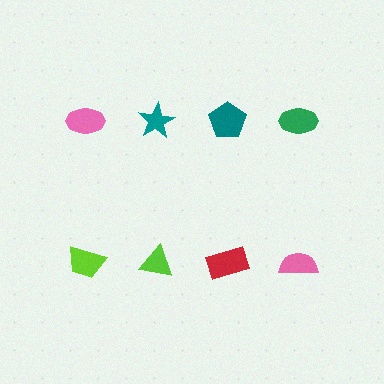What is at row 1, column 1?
A pink ellipse.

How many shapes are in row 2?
4 shapes.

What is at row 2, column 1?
A lime trapezoid.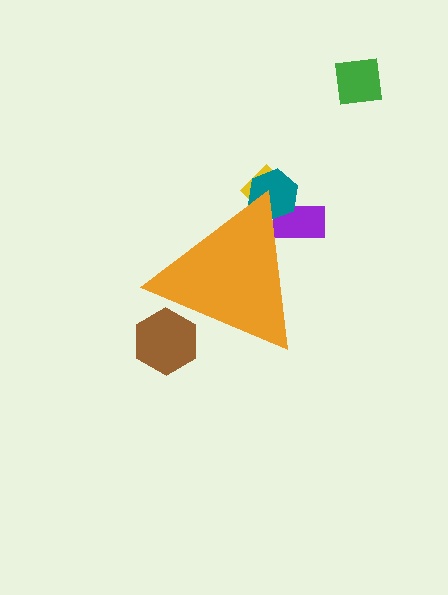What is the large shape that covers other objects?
An orange triangle.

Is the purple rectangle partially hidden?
Yes, the purple rectangle is partially hidden behind the orange triangle.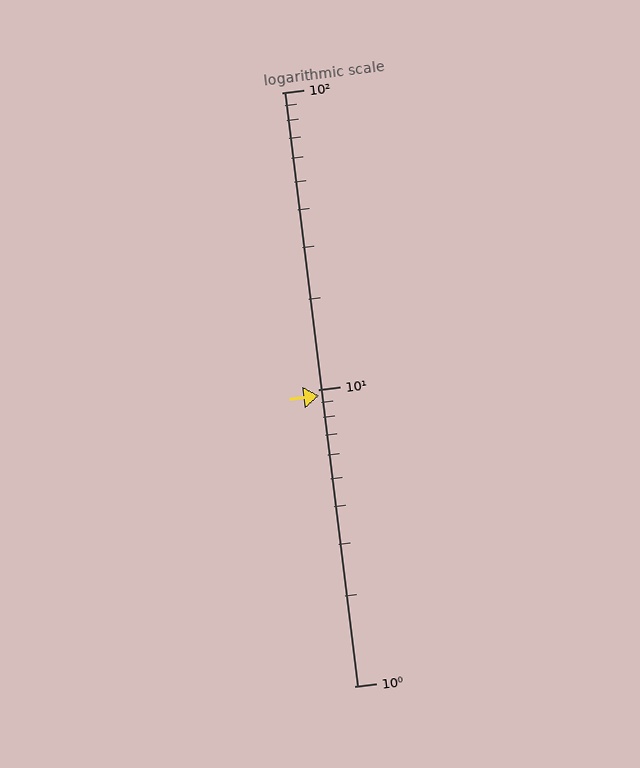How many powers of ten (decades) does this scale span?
The scale spans 2 decades, from 1 to 100.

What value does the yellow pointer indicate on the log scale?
The pointer indicates approximately 9.5.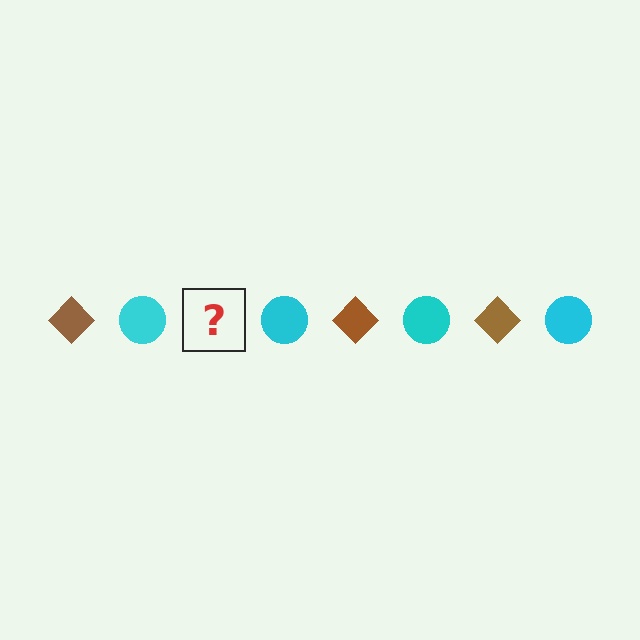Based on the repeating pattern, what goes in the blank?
The blank should be a brown diamond.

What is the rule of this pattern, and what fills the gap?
The rule is that the pattern alternates between brown diamond and cyan circle. The gap should be filled with a brown diamond.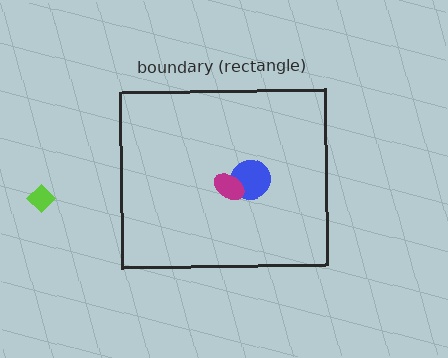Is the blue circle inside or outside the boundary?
Inside.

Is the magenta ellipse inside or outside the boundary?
Inside.